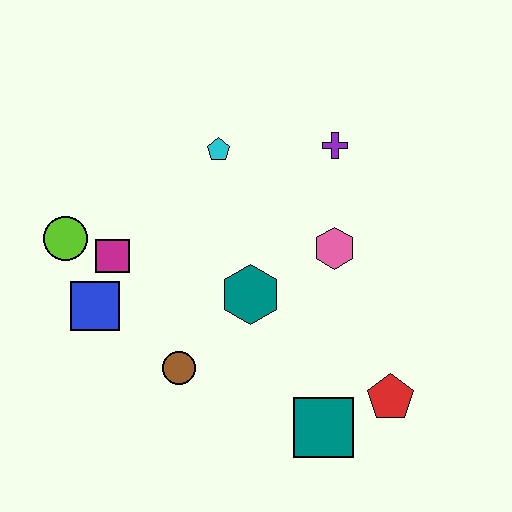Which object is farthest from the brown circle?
The purple cross is farthest from the brown circle.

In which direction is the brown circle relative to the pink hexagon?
The brown circle is to the left of the pink hexagon.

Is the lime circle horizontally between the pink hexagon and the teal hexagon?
No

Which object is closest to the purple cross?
The pink hexagon is closest to the purple cross.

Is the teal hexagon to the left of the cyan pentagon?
No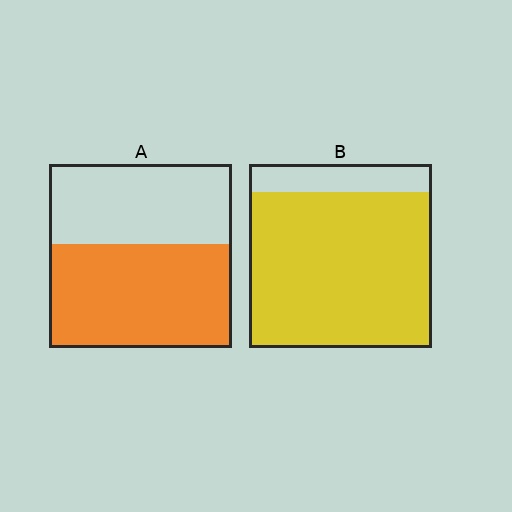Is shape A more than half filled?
Yes.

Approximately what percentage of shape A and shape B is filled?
A is approximately 55% and B is approximately 85%.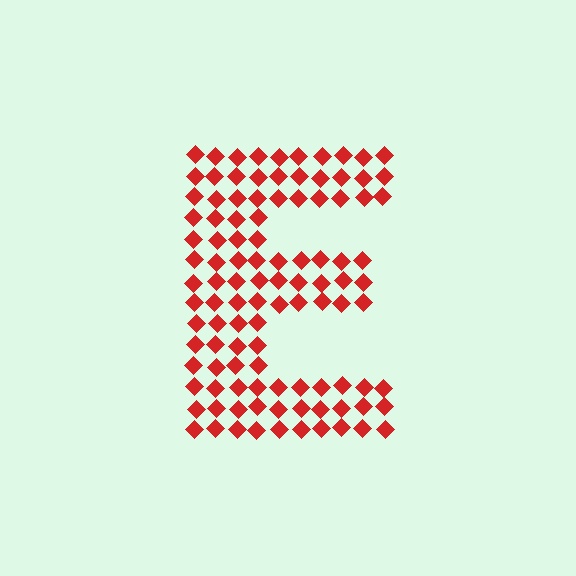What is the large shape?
The large shape is the letter E.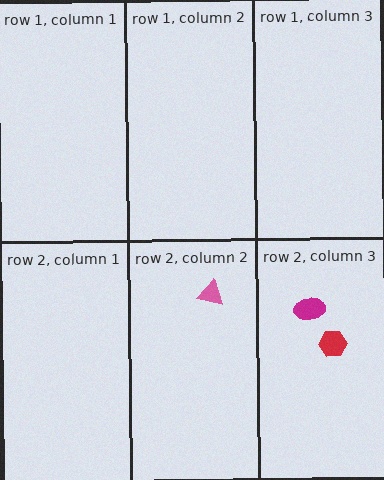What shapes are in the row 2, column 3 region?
The magenta ellipse, the red hexagon.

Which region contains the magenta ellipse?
The row 2, column 3 region.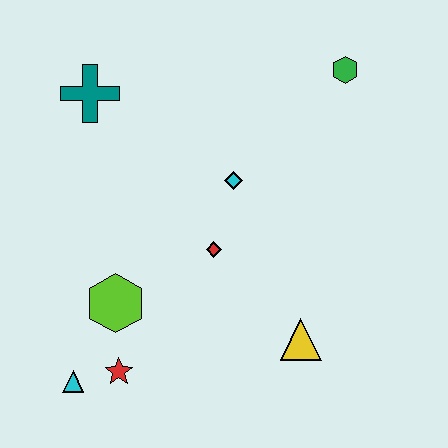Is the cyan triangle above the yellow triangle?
No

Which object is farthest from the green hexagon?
The cyan triangle is farthest from the green hexagon.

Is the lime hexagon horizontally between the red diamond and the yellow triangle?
No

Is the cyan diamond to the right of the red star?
Yes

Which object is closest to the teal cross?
The cyan diamond is closest to the teal cross.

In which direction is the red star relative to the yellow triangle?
The red star is to the left of the yellow triangle.